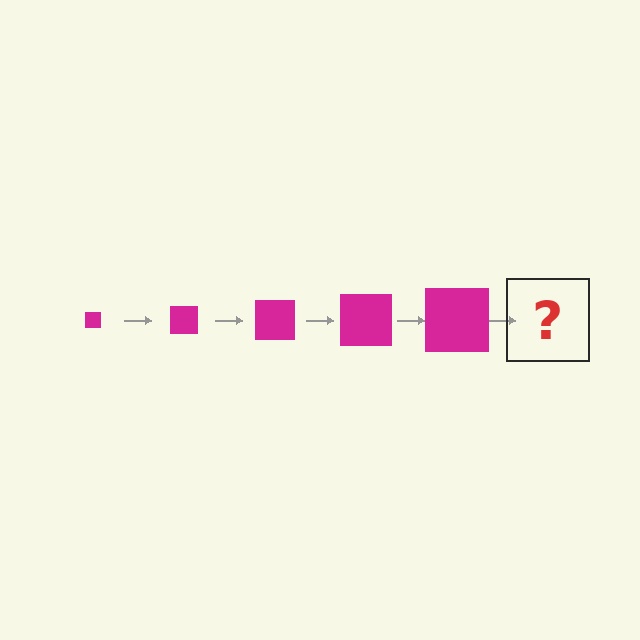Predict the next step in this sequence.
The next step is a magenta square, larger than the previous one.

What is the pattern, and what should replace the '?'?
The pattern is that the square gets progressively larger each step. The '?' should be a magenta square, larger than the previous one.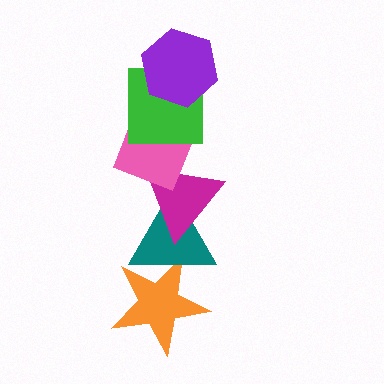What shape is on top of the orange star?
The teal triangle is on top of the orange star.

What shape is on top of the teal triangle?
The magenta triangle is on top of the teal triangle.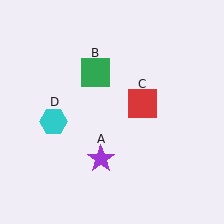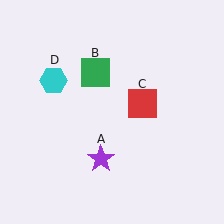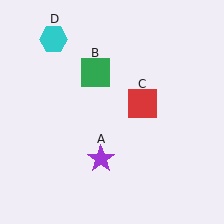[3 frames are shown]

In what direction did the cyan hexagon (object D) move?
The cyan hexagon (object D) moved up.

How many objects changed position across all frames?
1 object changed position: cyan hexagon (object D).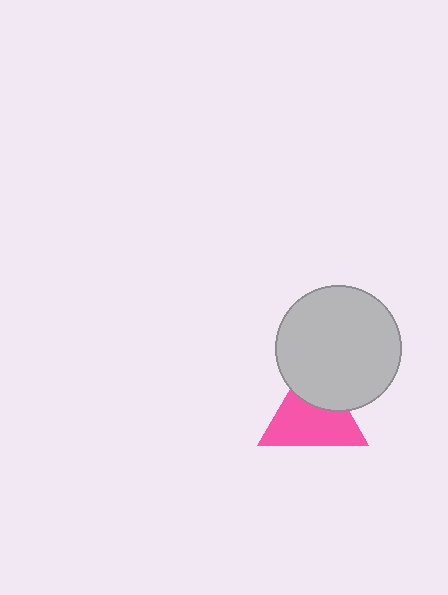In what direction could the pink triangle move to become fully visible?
The pink triangle could move down. That would shift it out from behind the light gray circle entirely.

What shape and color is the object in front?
The object in front is a light gray circle.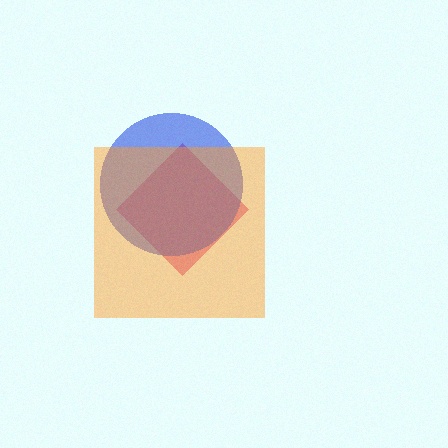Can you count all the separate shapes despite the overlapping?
Yes, there are 3 separate shapes.